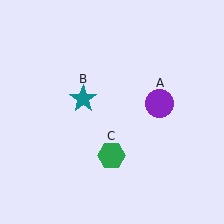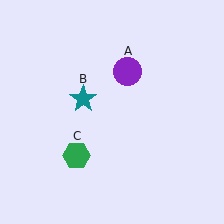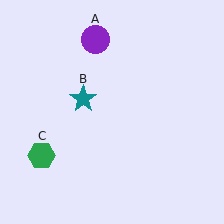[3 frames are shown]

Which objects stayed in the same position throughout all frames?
Teal star (object B) remained stationary.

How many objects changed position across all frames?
2 objects changed position: purple circle (object A), green hexagon (object C).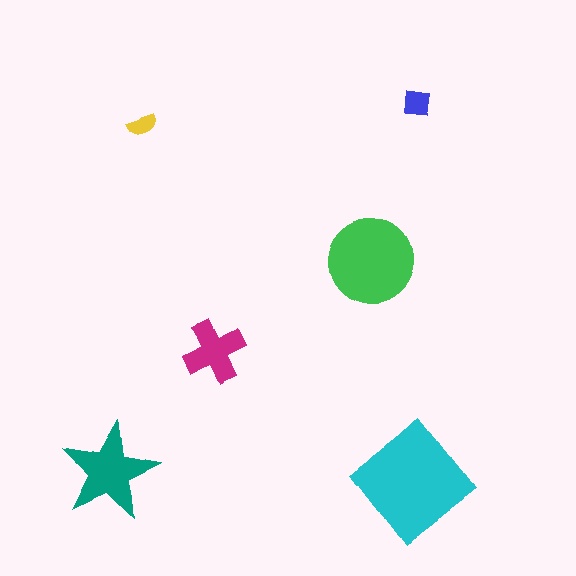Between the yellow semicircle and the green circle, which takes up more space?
The green circle.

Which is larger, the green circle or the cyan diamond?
The cyan diamond.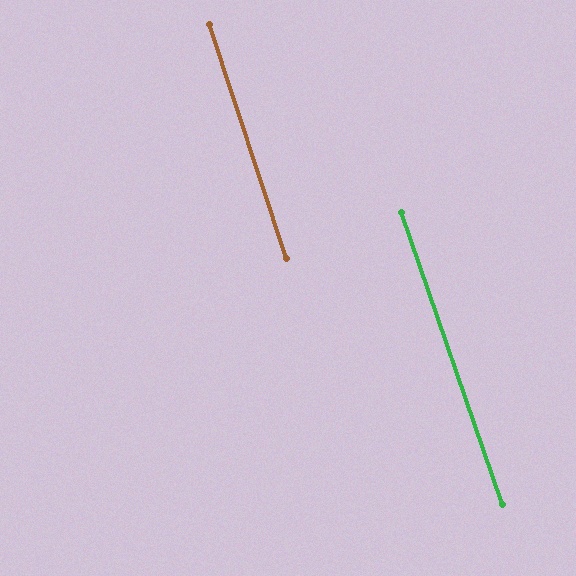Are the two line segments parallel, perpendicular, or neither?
Parallel — their directions differ by only 0.9°.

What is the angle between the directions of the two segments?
Approximately 1 degree.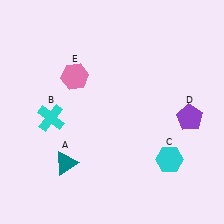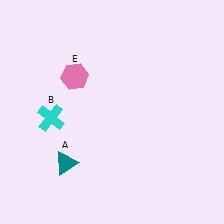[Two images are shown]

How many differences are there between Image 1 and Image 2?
There are 2 differences between the two images.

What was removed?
The purple pentagon (D), the cyan hexagon (C) were removed in Image 2.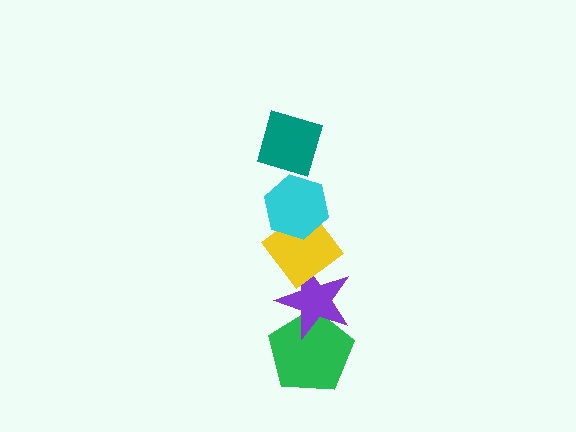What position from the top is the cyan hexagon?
The cyan hexagon is 2nd from the top.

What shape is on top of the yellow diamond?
The cyan hexagon is on top of the yellow diamond.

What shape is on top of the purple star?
The yellow diamond is on top of the purple star.